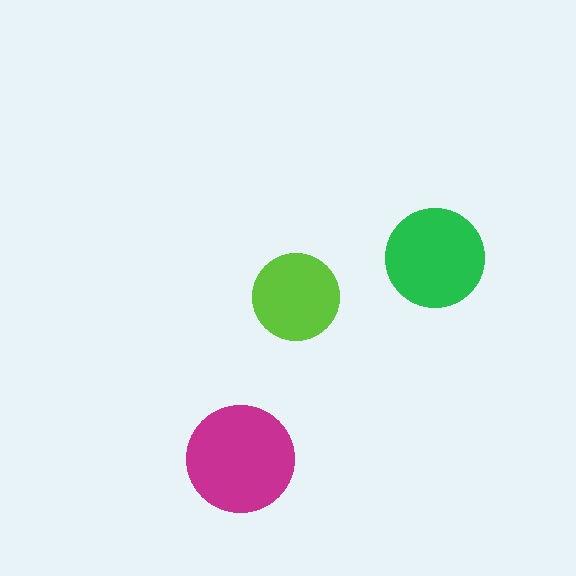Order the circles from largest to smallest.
the magenta one, the green one, the lime one.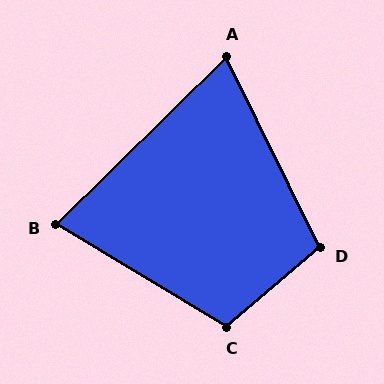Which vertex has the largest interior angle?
C, at approximately 108 degrees.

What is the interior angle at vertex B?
Approximately 76 degrees (acute).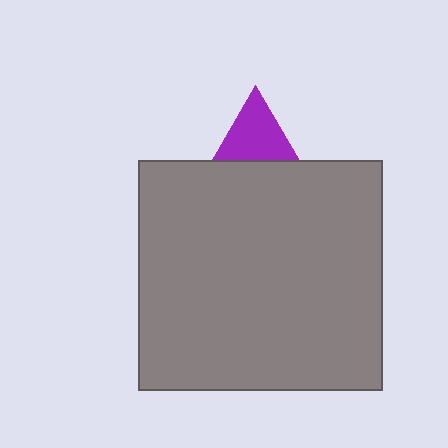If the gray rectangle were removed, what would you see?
You would see the complete purple triangle.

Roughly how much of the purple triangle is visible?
About half of it is visible (roughly 51%).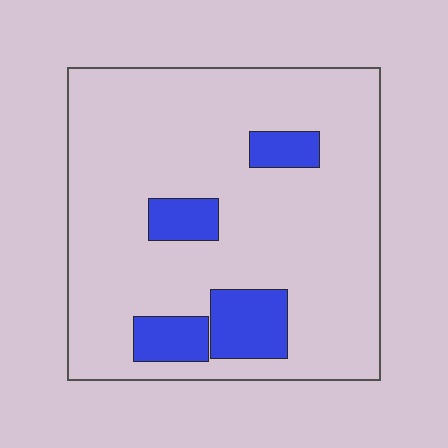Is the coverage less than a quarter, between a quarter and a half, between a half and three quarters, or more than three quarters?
Less than a quarter.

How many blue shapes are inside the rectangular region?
4.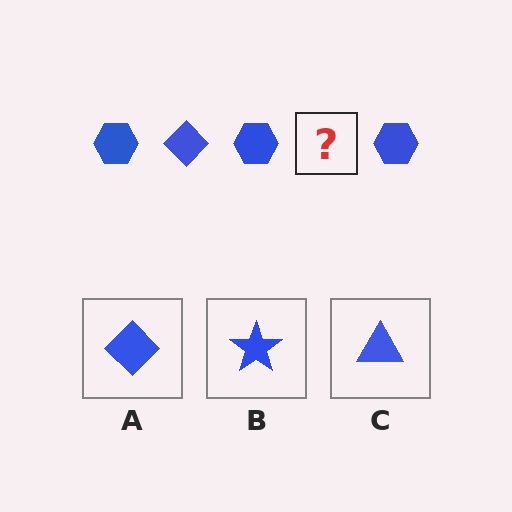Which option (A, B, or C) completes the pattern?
A.